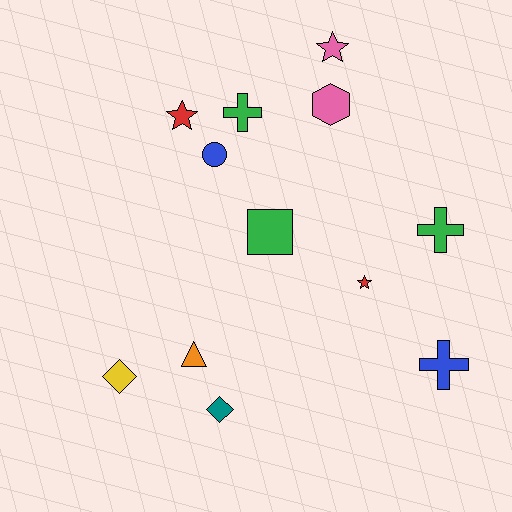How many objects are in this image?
There are 12 objects.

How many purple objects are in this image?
There are no purple objects.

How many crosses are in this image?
There are 3 crosses.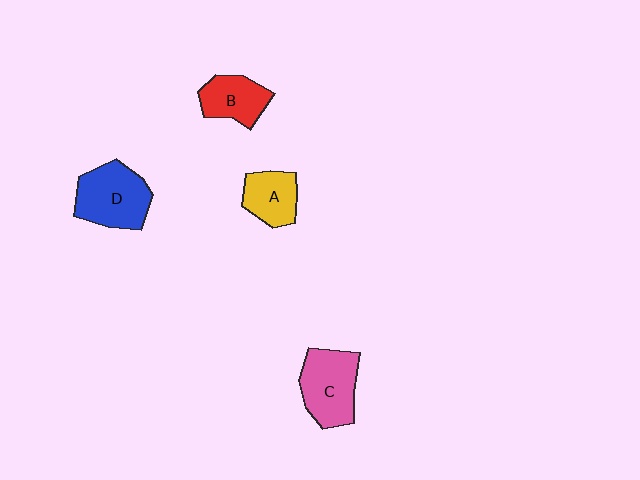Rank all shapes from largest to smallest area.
From largest to smallest: D (blue), C (pink), B (red), A (yellow).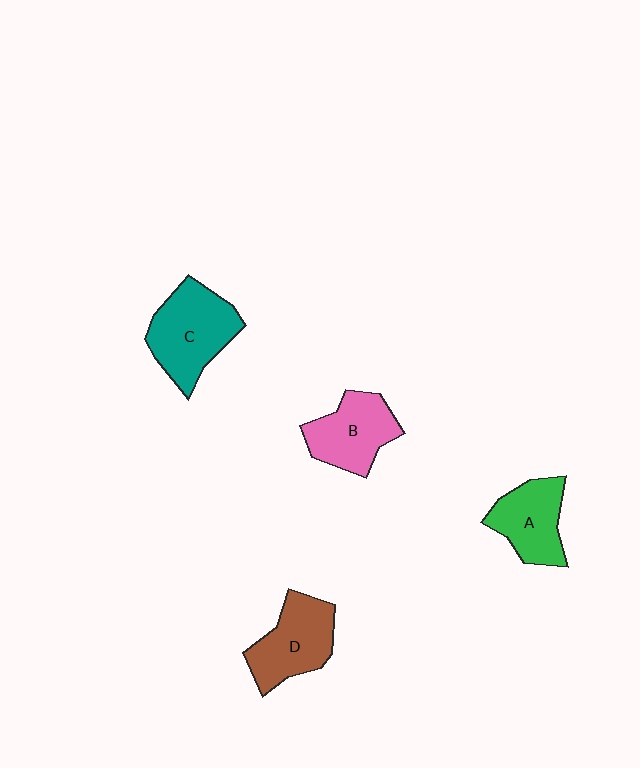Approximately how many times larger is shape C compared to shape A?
Approximately 1.3 times.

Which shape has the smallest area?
Shape A (green).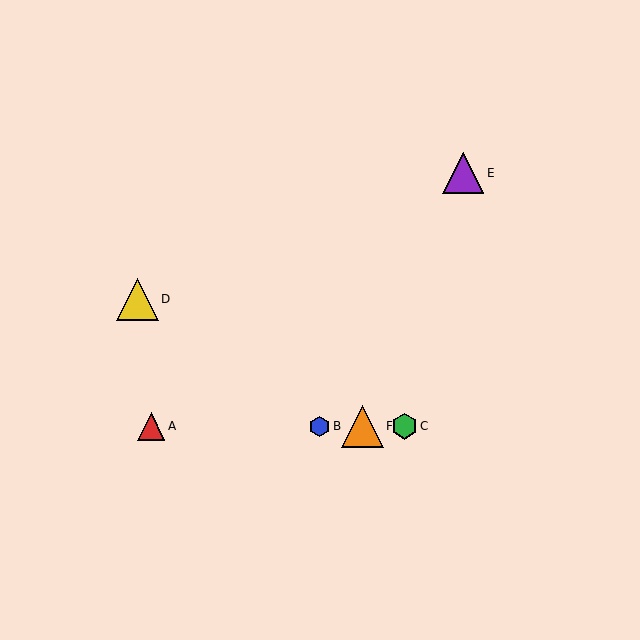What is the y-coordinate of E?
Object E is at y≈173.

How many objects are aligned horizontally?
4 objects (A, B, C, F) are aligned horizontally.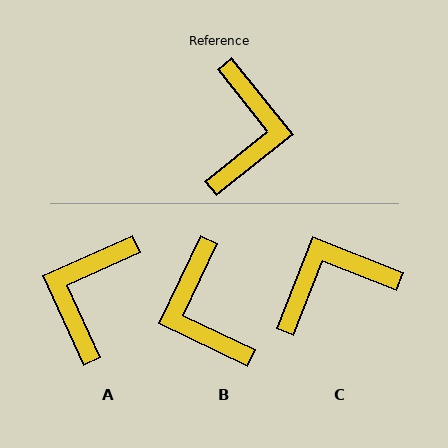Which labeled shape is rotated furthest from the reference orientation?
A, about 166 degrees away.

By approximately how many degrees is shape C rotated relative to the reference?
Approximately 120 degrees counter-clockwise.